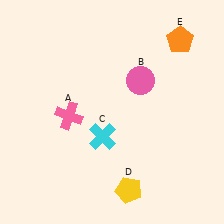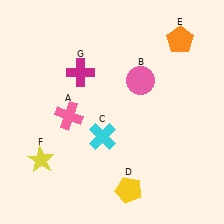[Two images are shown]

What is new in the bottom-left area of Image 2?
A yellow star (F) was added in the bottom-left area of Image 2.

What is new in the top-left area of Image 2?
A magenta cross (G) was added in the top-left area of Image 2.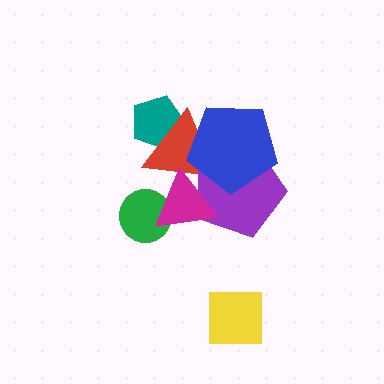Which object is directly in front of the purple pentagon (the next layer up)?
The blue pentagon is directly in front of the purple pentagon.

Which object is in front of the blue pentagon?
The magenta triangle is in front of the blue pentagon.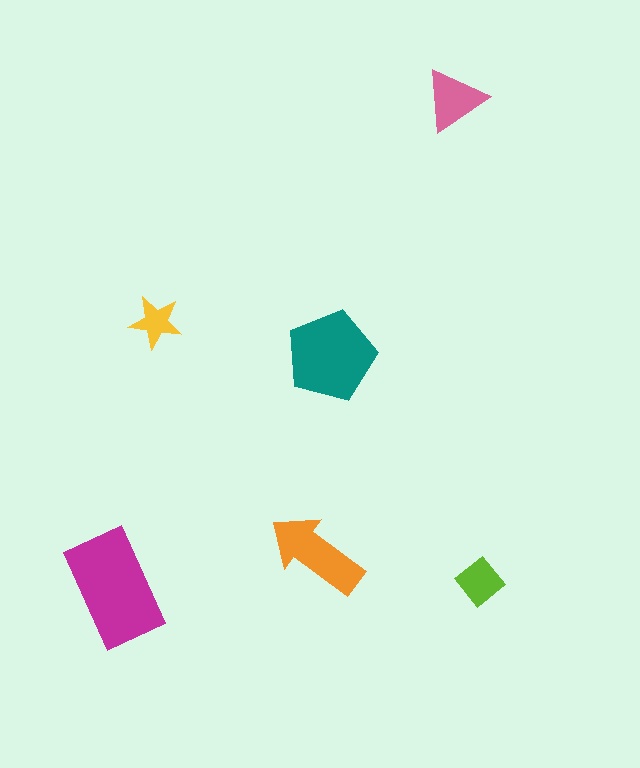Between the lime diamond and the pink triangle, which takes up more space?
The pink triangle.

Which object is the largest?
The magenta rectangle.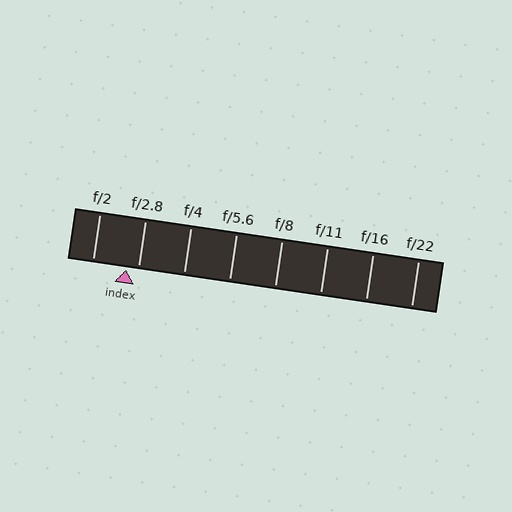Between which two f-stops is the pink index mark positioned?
The index mark is between f/2 and f/2.8.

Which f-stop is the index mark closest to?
The index mark is closest to f/2.8.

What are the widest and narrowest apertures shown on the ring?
The widest aperture shown is f/2 and the narrowest is f/22.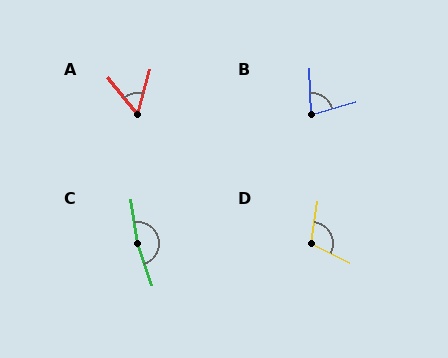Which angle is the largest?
C, at approximately 169 degrees.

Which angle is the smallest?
A, at approximately 54 degrees.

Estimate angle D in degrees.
Approximately 108 degrees.